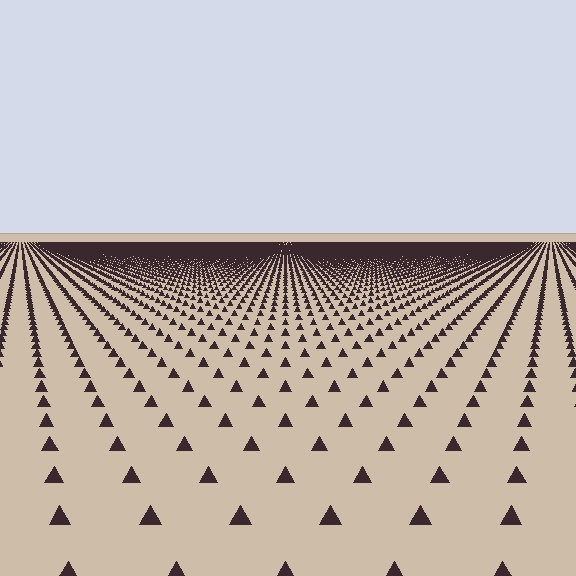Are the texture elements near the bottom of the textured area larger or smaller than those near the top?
Larger. Near the bottom, elements are closer to the viewer and appear at a bigger on-screen size.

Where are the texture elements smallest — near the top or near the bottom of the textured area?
Near the top.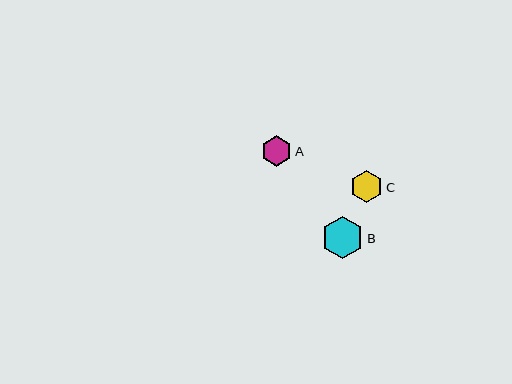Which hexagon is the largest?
Hexagon B is the largest with a size of approximately 42 pixels.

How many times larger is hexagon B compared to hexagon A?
Hexagon B is approximately 1.4 times the size of hexagon A.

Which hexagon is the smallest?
Hexagon A is the smallest with a size of approximately 30 pixels.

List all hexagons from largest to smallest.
From largest to smallest: B, C, A.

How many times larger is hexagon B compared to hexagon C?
Hexagon B is approximately 1.3 times the size of hexagon C.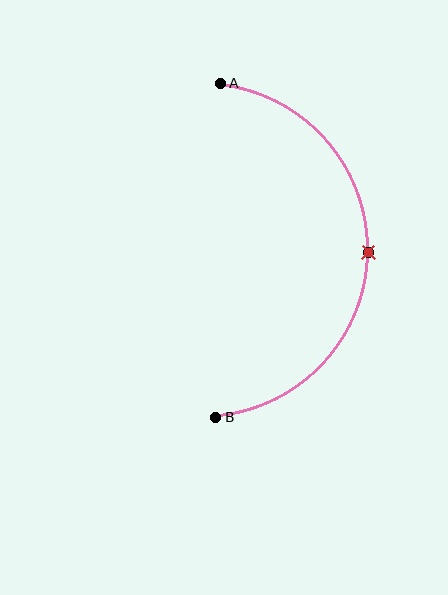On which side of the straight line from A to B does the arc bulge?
The arc bulges to the right of the straight line connecting A and B.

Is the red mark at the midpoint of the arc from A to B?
Yes. The red mark lies on the arc at equal arc-length from both A and B — it is the arc midpoint.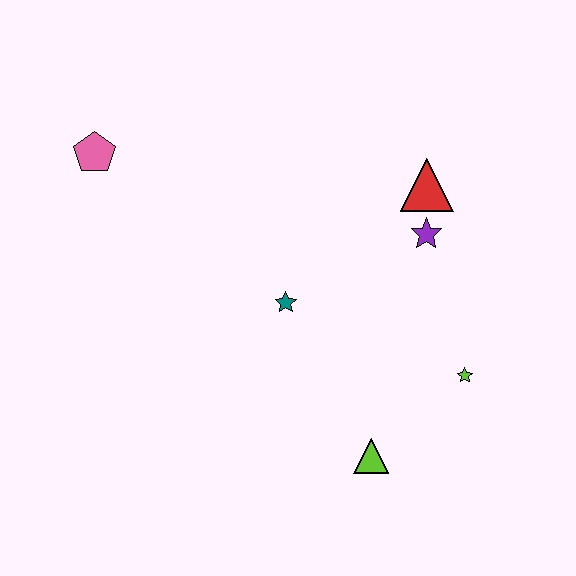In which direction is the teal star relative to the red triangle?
The teal star is to the left of the red triangle.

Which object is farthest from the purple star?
The pink pentagon is farthest from the purple star.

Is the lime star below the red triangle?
Yes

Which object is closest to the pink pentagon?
The teal star is closest to the pink pentagon.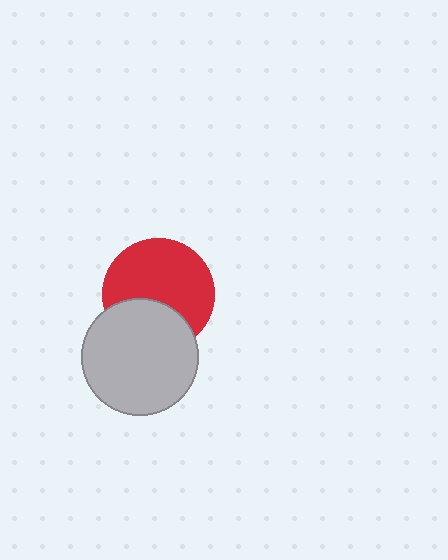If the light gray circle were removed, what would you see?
You would see the complete red circle.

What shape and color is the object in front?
The object in front is a light gray circle.